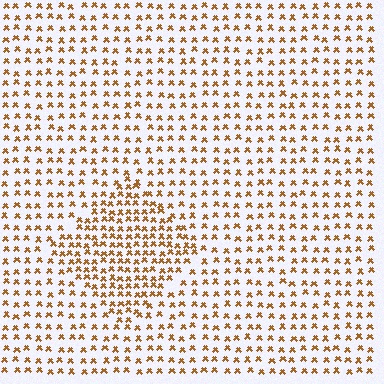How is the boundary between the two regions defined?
The boundary is defined by a change in element density (approximately 1.8x ratio). All elements are the same color, size, and shape.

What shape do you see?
I see a diamond.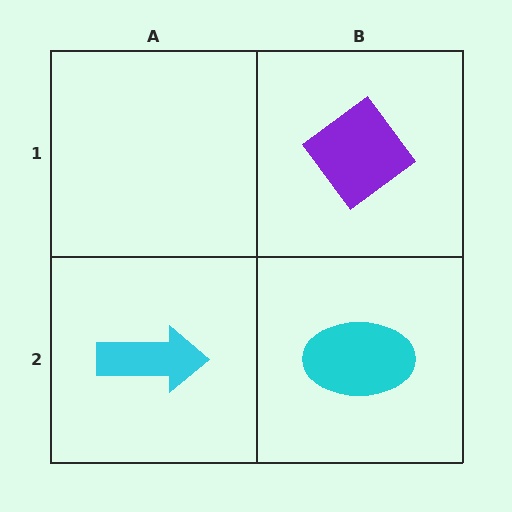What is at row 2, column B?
A cyan ellipse.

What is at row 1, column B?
A purple diamond.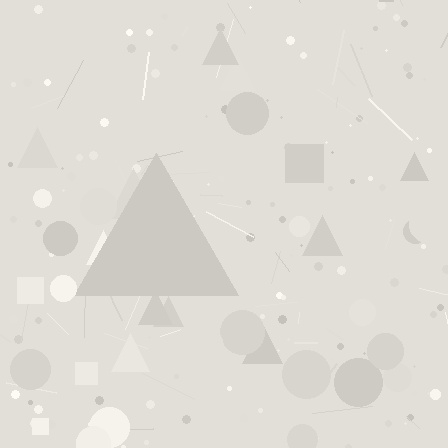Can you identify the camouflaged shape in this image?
The camouflaged shape is a triangle.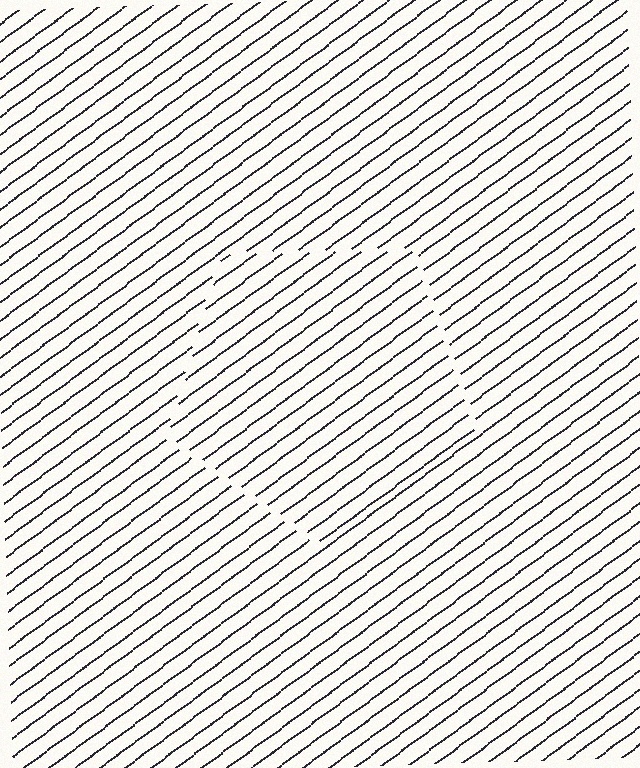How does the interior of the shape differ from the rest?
The interior of the shape contains the same grating, shifted by half a period — the contour is defined by the phase discontinuity where line-ends from the inner and outer gratings abut.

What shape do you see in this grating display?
An illusory pentagon. The interior of the shape contains the same grating, shifted by half a period — the contour is defined by the phase discontinuity where line-ends from the inner and outer gratings abut.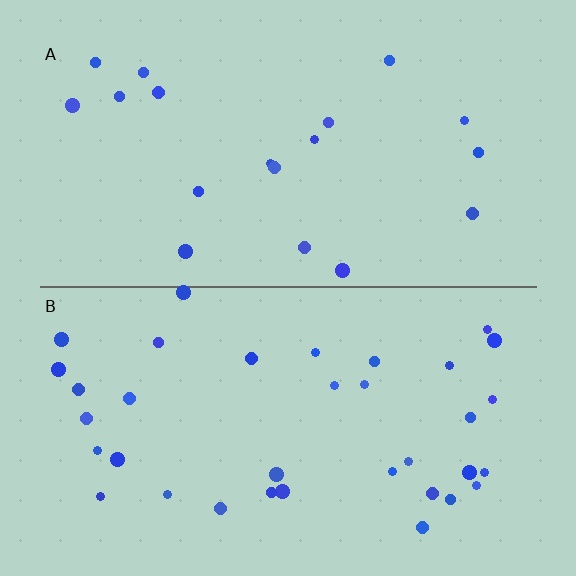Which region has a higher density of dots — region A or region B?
B (the bottom).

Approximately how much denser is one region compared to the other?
Approximately 1.9× — region B over region A.